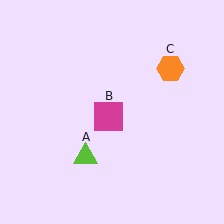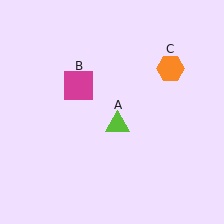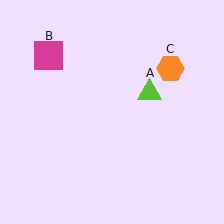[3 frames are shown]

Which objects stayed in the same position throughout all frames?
Orange hexagon (object C) remained stationary.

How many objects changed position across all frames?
2 objects changed position: lime triangle (object A), magenta square (object B).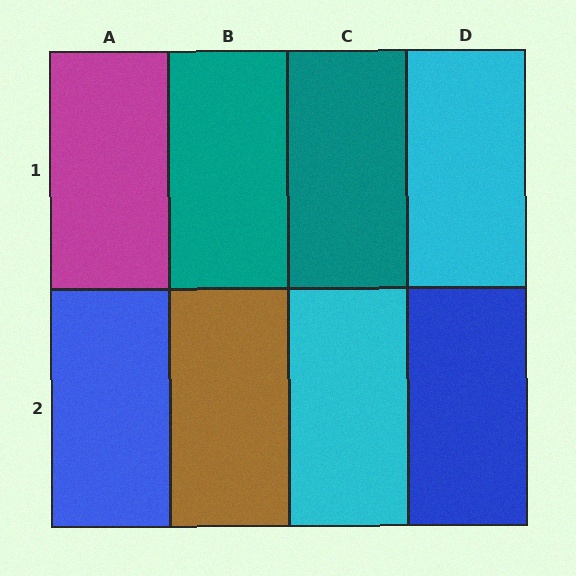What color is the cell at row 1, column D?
Cyan.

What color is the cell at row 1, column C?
Teal.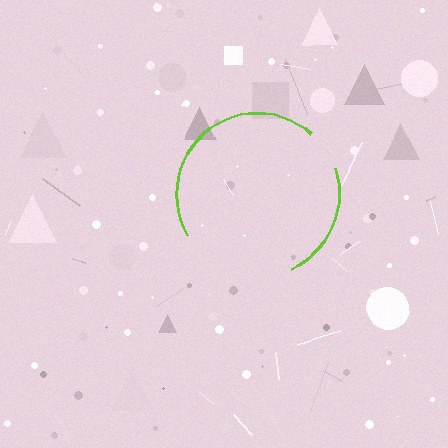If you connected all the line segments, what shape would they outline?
They would outline a circle.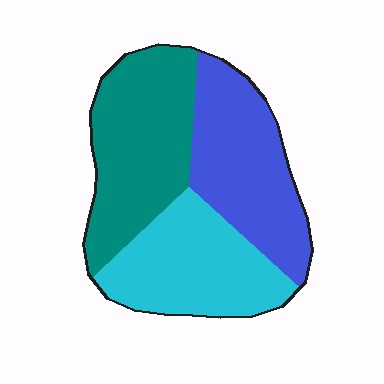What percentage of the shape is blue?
Blue covers roughly 35% of the shape.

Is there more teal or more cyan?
Teal.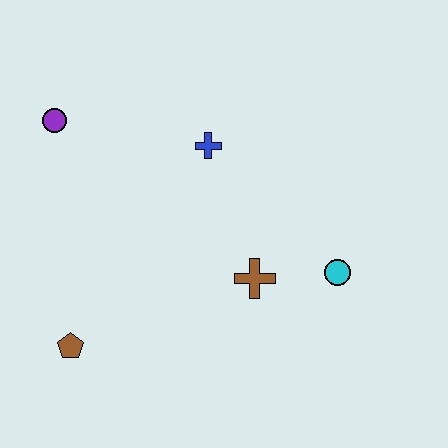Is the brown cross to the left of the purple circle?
No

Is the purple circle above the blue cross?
Yes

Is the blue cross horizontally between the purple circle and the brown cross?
Yes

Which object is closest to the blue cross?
The brown cross is closest to the blue cross.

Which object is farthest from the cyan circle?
The purple circle is farthest from the cyan circle.